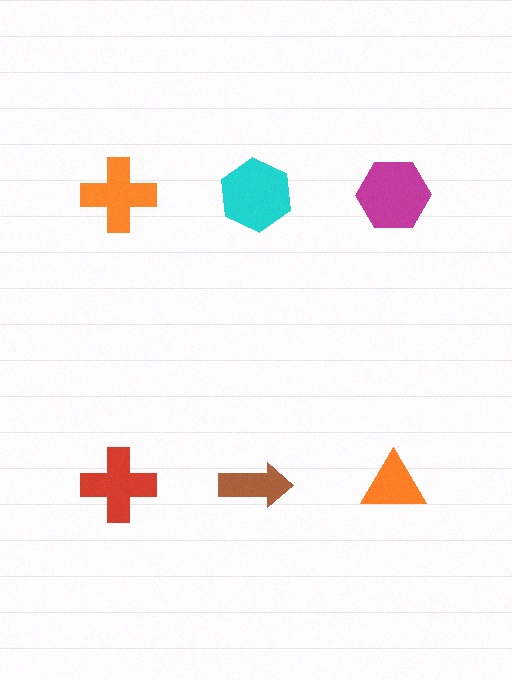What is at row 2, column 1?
A red cross.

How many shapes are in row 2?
3 shapes.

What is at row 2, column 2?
A brown arrow.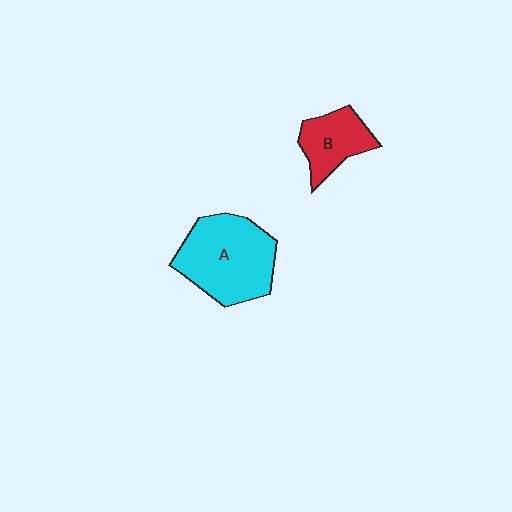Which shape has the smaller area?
Shape B (red).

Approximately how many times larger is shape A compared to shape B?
Approximately 2.0 times.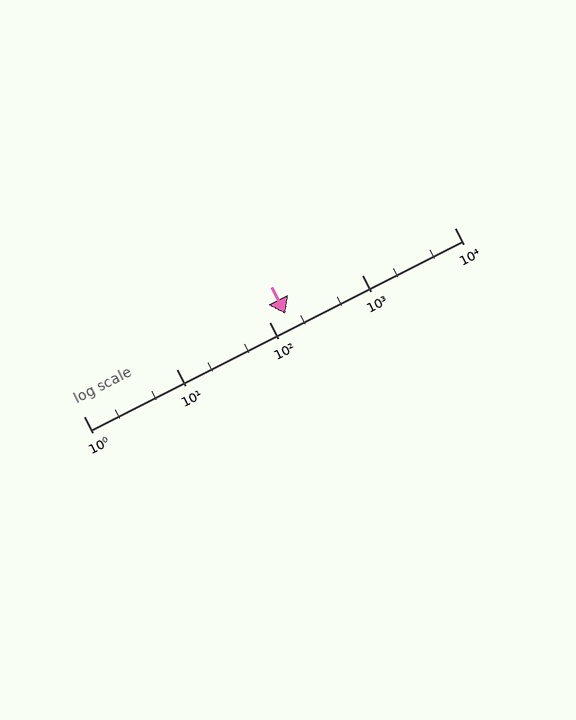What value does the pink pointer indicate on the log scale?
The pointer indicates approximately 150.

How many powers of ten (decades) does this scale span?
The scale spans 4 decades, from 1 to 10000.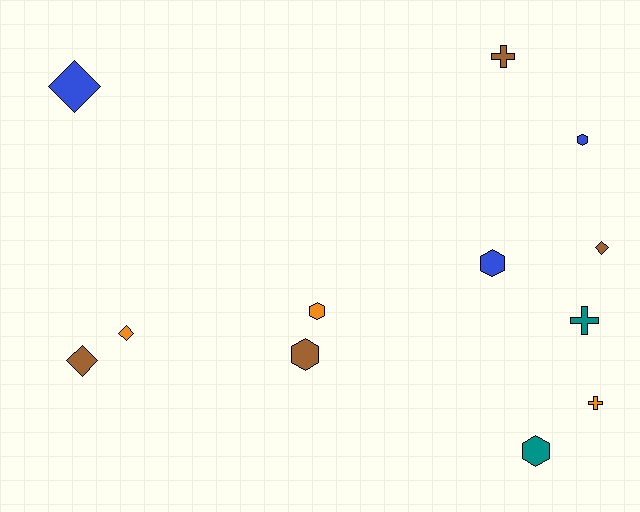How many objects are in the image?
There are 12 objects.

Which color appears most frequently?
Brown, with 4 objects.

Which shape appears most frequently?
Hexagon, with 5 objects.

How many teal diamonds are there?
There are no teal diamonds.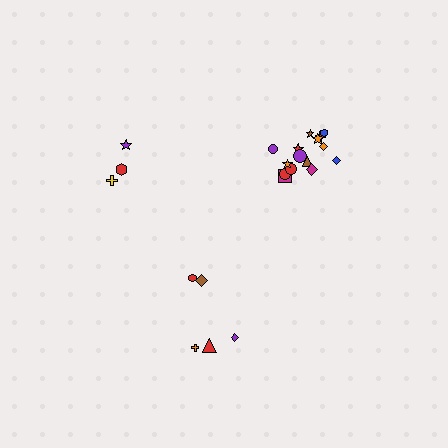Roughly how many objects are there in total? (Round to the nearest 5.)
Roughly 25 objects in total.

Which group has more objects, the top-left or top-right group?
The top-right group.